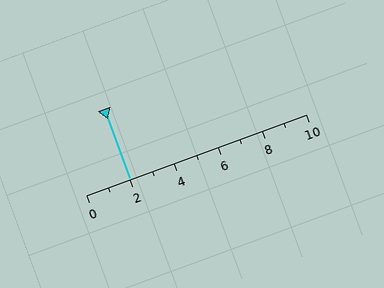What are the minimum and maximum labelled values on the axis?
The axis runs from 0 to 10.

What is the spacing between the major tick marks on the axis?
The major ticks are spaced 2 apart.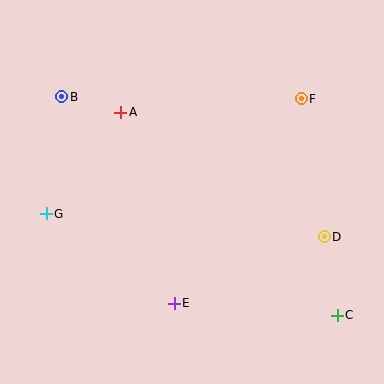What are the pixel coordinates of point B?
Point B is at (62, 97).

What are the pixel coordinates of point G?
Point G is at (46, 214).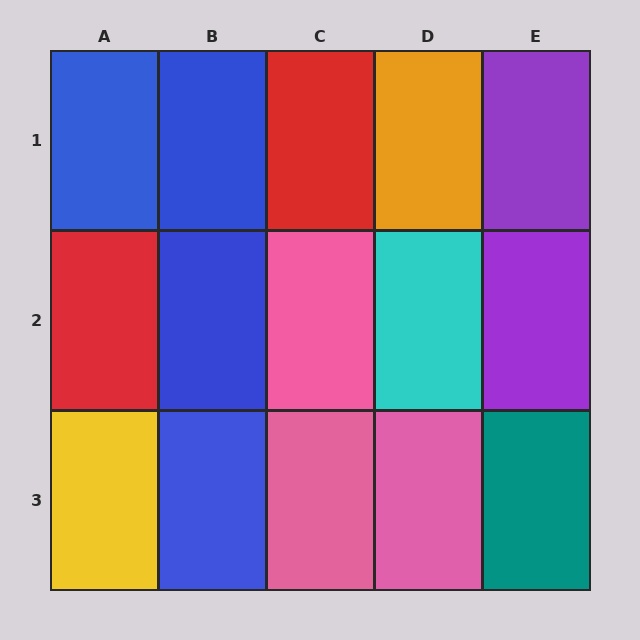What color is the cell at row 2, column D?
Cyan.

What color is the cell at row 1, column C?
Red.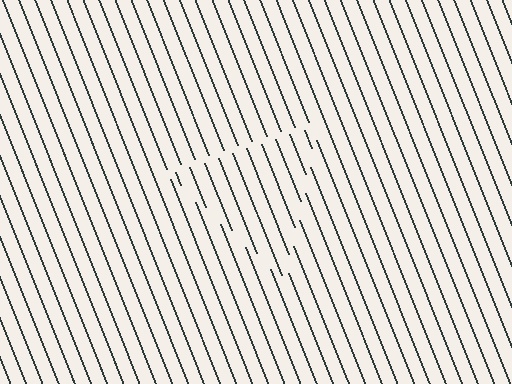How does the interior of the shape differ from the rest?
The interior of the shape contains the same grating, shifted by half a period — the contour is defined by the phase discontinuity where line-ends from the inner and outer gratings abut.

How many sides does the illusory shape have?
3 sides — the line-ends trace a triangle.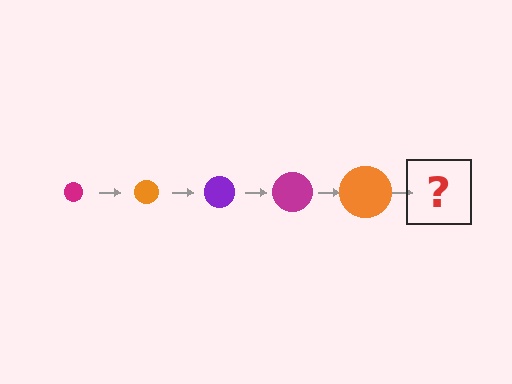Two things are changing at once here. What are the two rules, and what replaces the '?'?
The two rules are that the circle grows larger each step and the color cycles through magenta, orange, and purple. The '?' should be a purple circle, larger than the previous one.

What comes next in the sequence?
The next element should be a purple circle, larger than the previous one.